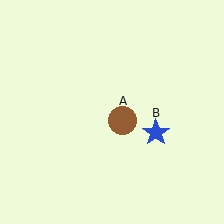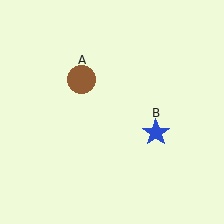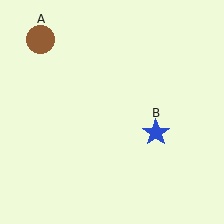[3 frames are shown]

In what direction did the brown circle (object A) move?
The brown circle (object A) moved up and to the left.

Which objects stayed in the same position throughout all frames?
Blue star (object B) remained stationary.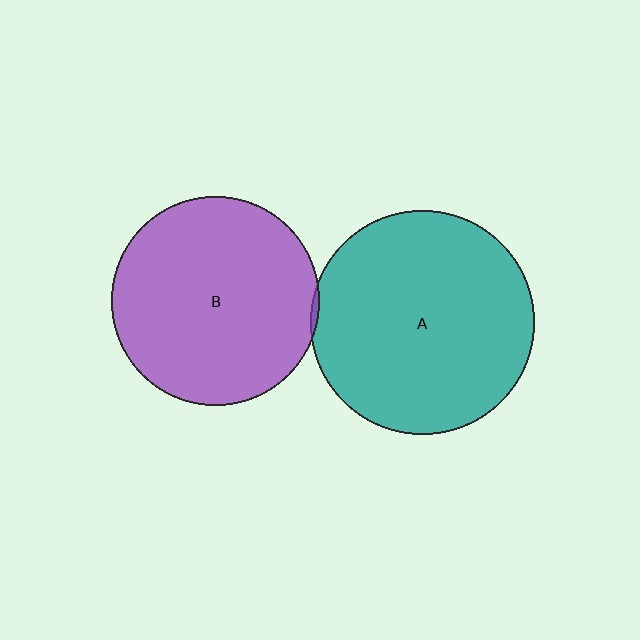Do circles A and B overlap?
Yes.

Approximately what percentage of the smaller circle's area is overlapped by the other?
Approximately 5%.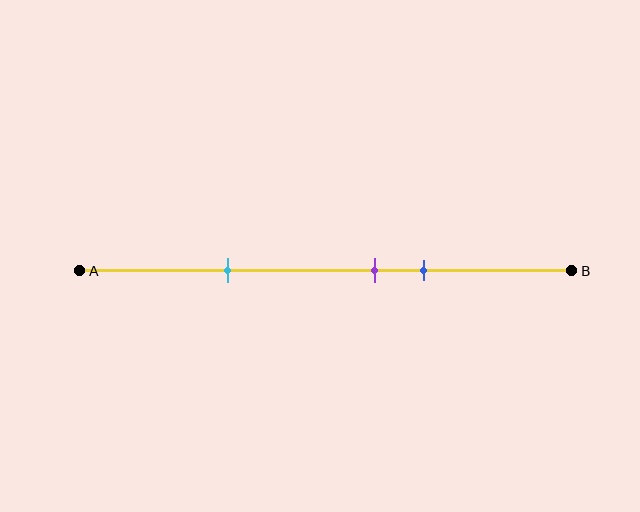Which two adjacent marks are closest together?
The purple and blue marks are the closest adjacent pair.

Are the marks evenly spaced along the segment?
No, the marks are not evenly spaced.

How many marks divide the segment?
There are 3 marks dividing the segment.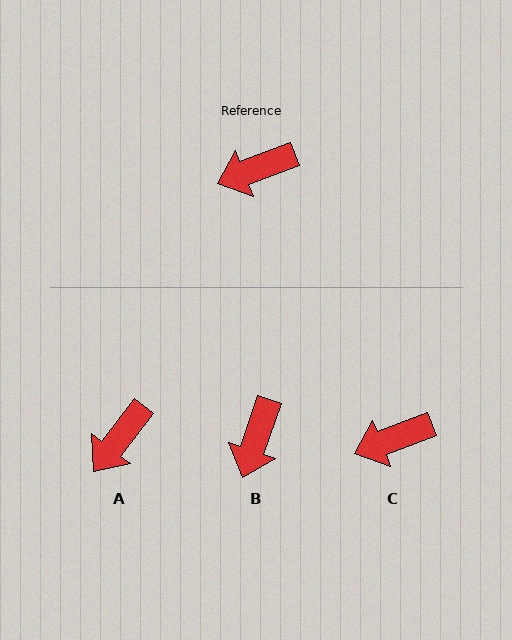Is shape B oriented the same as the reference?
No, it is off by about 50 degrees.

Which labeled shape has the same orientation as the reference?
C.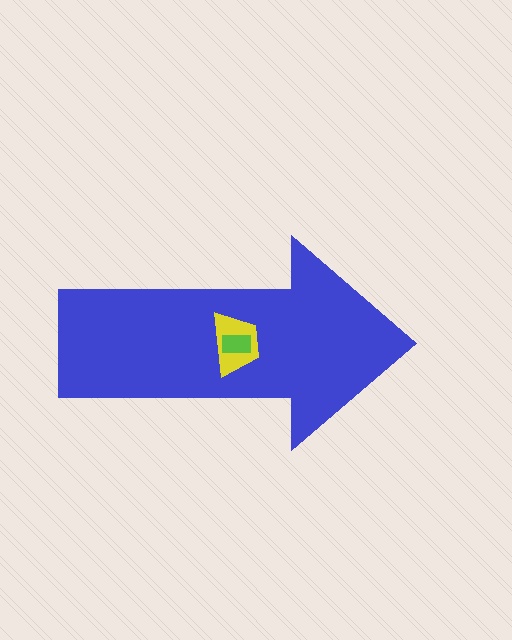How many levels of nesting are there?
3.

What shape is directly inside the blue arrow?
The yellow trapezoid.